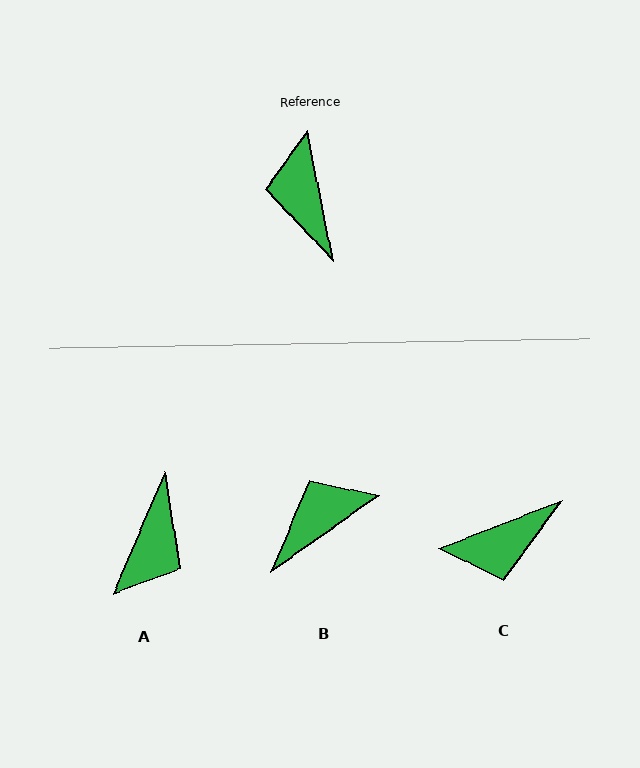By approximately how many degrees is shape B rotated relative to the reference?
Approximately 67 degrees clockwise.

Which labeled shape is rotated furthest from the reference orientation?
A, about 146 degrees away.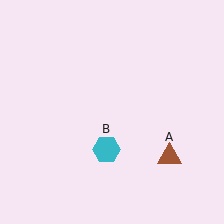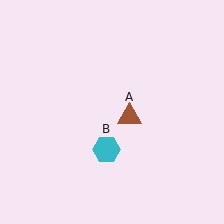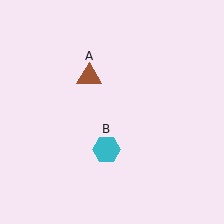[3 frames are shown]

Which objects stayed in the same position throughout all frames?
Cyan hexagon (object B) remained stationary.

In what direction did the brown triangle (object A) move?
The brown triangle (object A) moved up and to the left.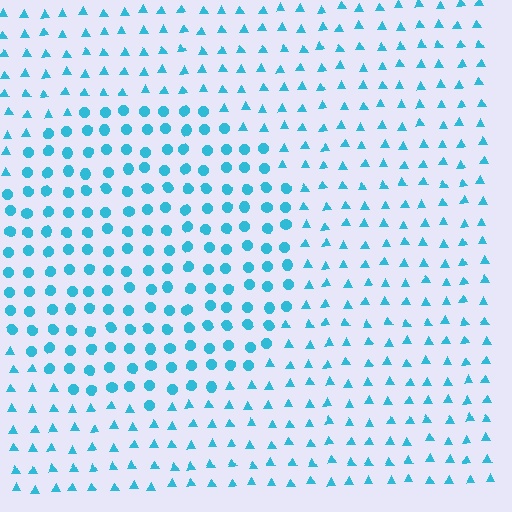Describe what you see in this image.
The image is filled with small cyan elements arranged in a uniform grid. A circle-shaped region contains circles, while the surrounding area contains triangles. The boundary is defined purely by the change in element shape.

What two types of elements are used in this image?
The image uses circles inside the circle region and triangles outside it.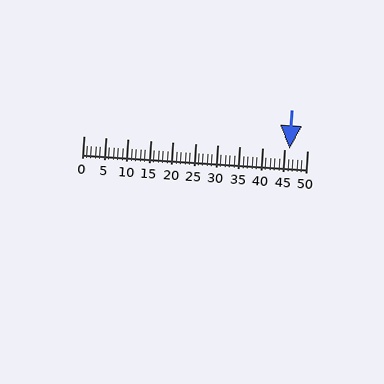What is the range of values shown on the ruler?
The ruler shows values from 0 to 50.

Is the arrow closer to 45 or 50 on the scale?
The arrow is closer to 45.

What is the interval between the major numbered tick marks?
The major tick marks are spaced 5 units apart.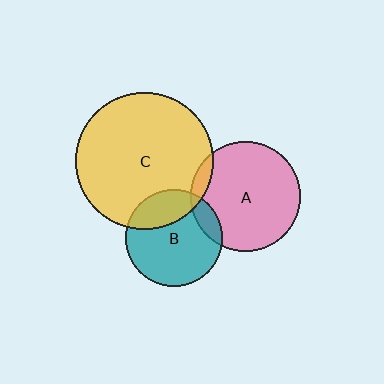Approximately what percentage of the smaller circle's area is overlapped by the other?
Approximately 5%.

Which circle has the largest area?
Circle C (yellow).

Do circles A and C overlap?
Yes.